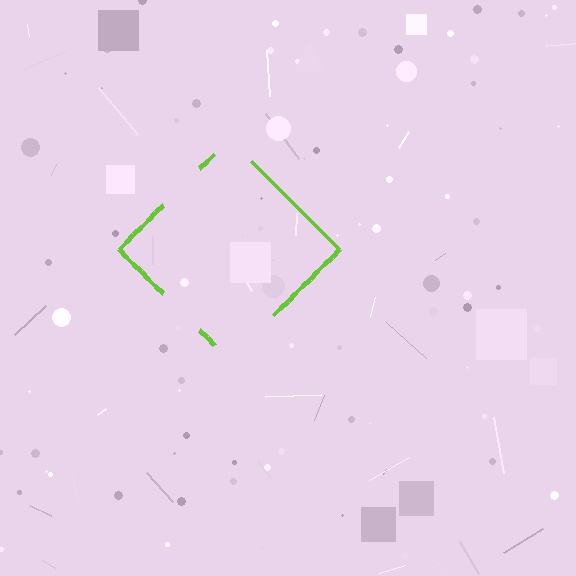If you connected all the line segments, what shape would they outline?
They would outline a diamond.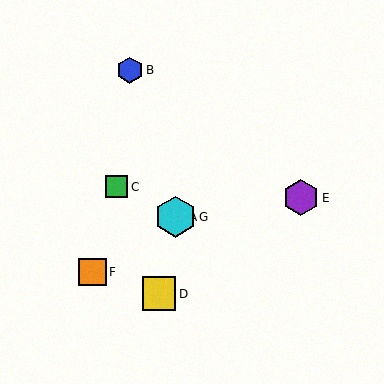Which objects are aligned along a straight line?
Objects A, C, G are aligned along a straight line.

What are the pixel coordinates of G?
Object G is at (175, 217).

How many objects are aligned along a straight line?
3 objects (A, C, G) are aligned along a straight line.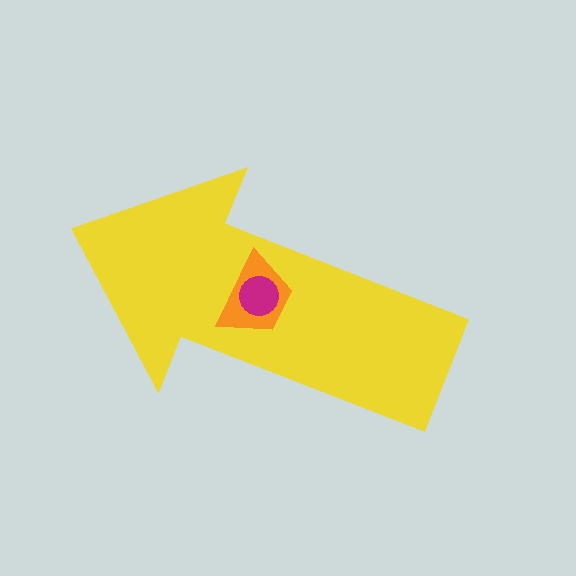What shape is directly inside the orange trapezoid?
The magenta circle.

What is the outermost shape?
The yellow arrow.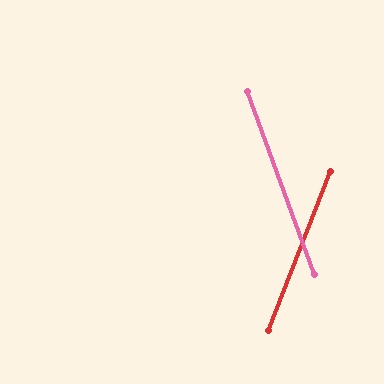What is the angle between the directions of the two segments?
Approximately 41 degrees.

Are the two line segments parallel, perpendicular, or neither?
Neither parallel nor perpendicular — they differ by about 41°.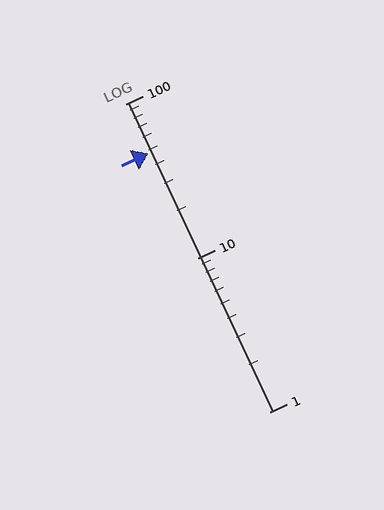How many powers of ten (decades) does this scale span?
The scale spans 2 decades, from 1 to 100.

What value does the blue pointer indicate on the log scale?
The pointer indicates approximately 48.